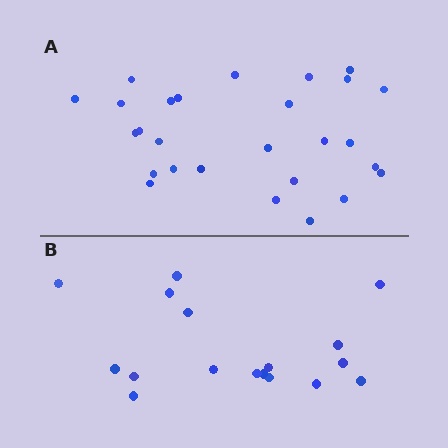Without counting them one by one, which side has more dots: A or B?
Region A (the top region) has more dots.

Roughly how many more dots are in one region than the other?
Region A has roughly 10 or so more dots than region B.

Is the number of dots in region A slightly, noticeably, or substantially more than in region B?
Region A has substantially more. The ratio is roughly 1.6 to 1.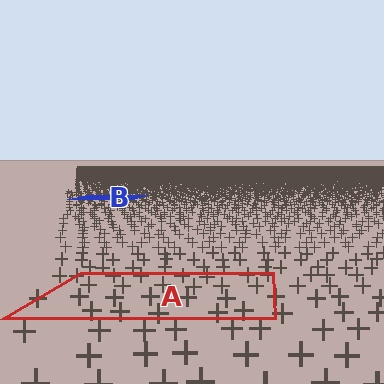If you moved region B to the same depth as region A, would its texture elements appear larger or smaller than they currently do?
They would appear larger. At a closer depth, the same texture elements are projected at a bigger on-screen size.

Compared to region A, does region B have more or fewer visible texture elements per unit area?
Region B has more texture elements per unit area — they are packed more densely because it is farther away.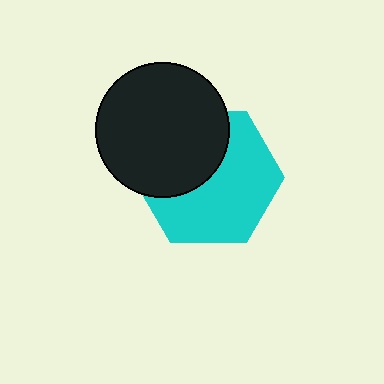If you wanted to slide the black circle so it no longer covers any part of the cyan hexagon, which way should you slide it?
Slide it toward the upper-left — that is the most direct way to separate the two shapes.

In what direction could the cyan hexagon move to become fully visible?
The cyan hexagon could move toward the lower-right. That would shift it out from behind the black circle entirely.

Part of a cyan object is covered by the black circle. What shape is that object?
It is a hexagon.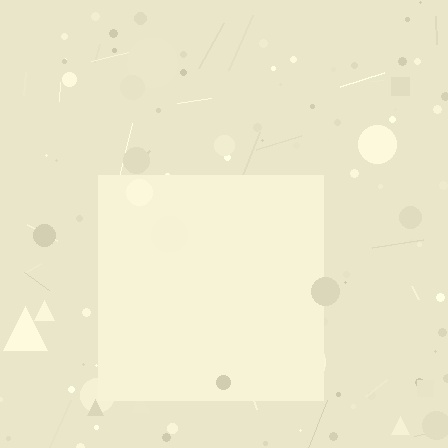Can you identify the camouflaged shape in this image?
The camouflaged shape is a square.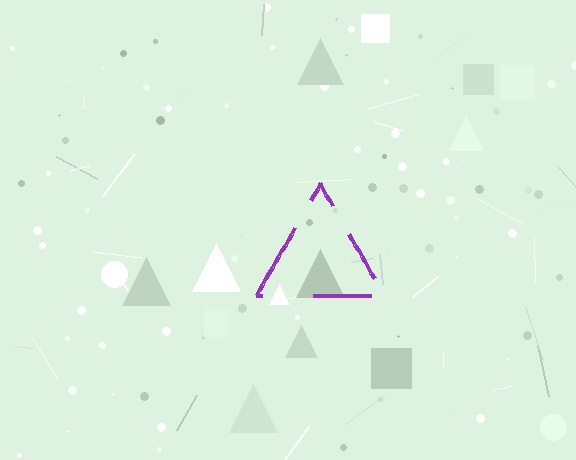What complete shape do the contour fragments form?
The contour fragments form a triangle.